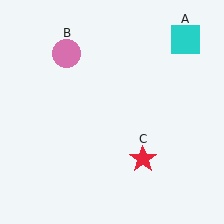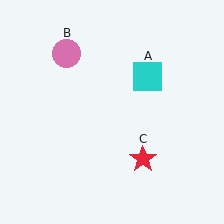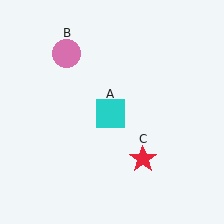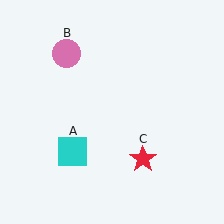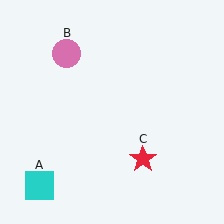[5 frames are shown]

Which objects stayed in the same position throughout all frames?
Pink circle (object B) and red star (object C) remained stationary.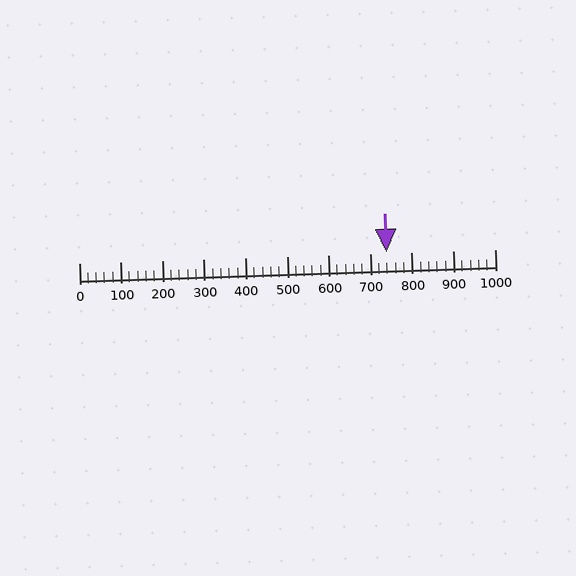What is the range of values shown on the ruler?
The ruler shows values from 0 to 1000.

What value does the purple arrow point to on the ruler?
The purple arrow points to approximately 740.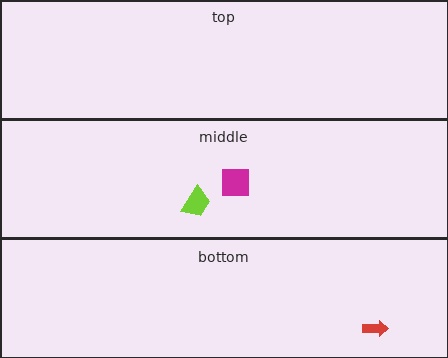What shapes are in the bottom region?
The red arrow.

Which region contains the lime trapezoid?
The middle region.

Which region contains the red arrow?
The bottom region.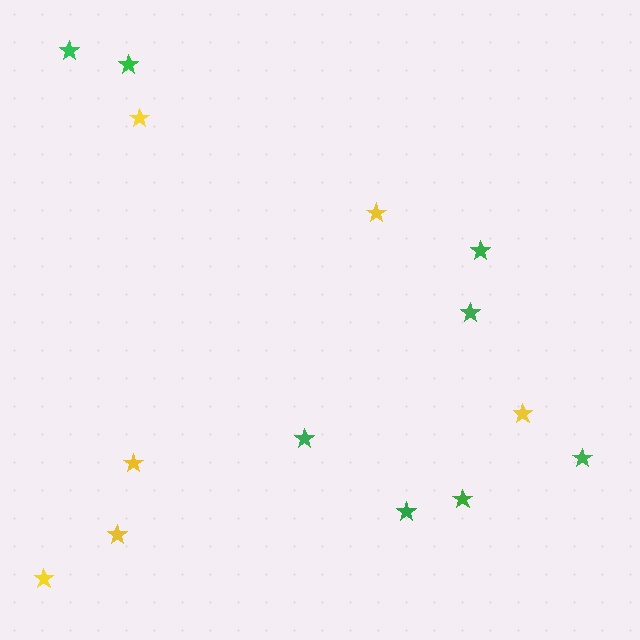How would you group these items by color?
There are 2 groups: one group of green stars (8) and one group of yellow stars (6).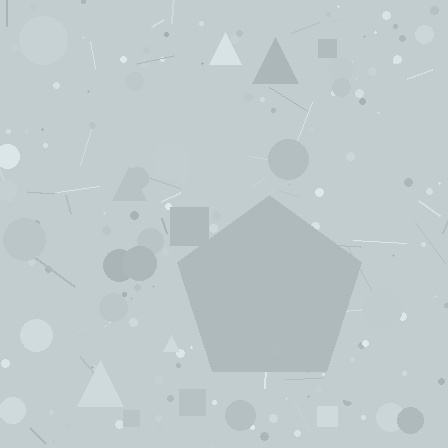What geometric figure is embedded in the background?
A pentagon is embedded in the background.